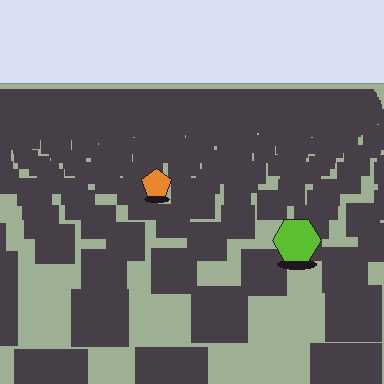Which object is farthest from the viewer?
The orange pentagon is farthest from the viewer. It appears smaller and the ground texture around it is denser.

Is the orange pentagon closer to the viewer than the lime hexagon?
No. The lime hexagon is closer — you can tell from the texture gradient: the ground texture is coarser near it.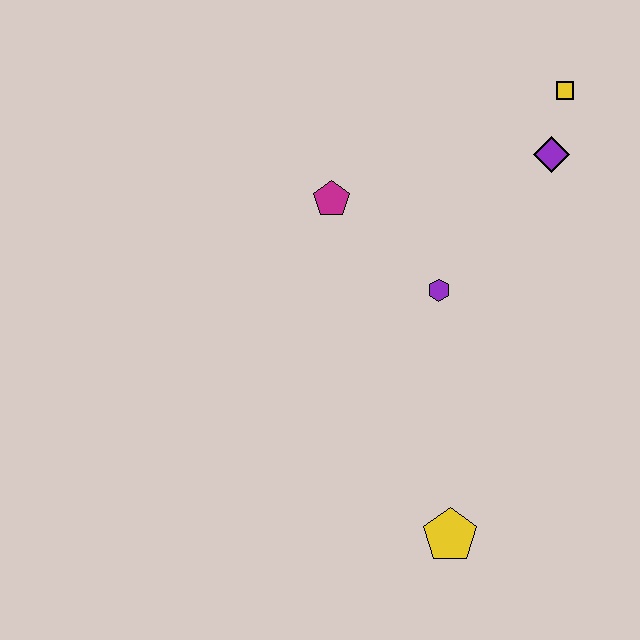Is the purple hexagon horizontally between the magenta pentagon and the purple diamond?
Yes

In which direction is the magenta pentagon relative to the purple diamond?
The magenta pentagon is to the left of the purple diamond.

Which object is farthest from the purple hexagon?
The yellow pentagon is farthest from the purple hexagon.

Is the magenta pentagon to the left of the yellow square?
Yes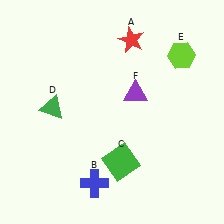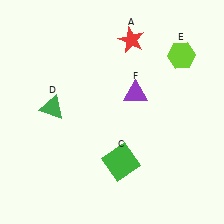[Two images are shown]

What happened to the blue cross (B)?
The blue cross (B) was removed in Image 2. It was in the bottom-left area of Image 1.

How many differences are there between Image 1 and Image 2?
There is 1 difference between the two images.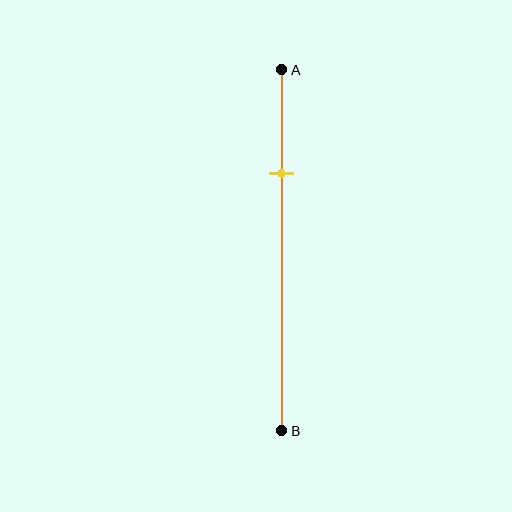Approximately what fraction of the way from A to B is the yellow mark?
The yellow mark is approximately 30% of the way from A to B.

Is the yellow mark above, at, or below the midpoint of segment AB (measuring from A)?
The yellow mark is above the midpoint of segment AB.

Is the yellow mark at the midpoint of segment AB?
No, the mark is at about 30% from A, not at the 50% midpoint.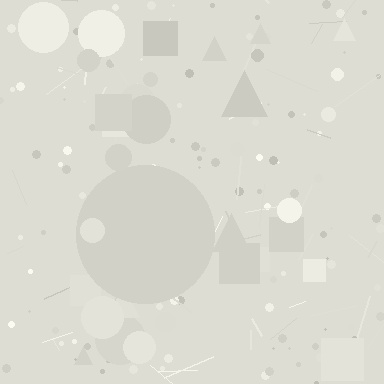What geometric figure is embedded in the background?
A circle is embedded in the background.